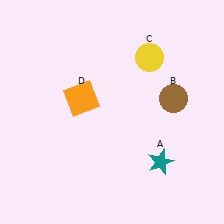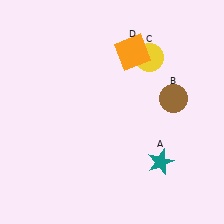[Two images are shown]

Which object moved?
The orange square (D) moved right.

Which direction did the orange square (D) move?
The orange square (D) moved right.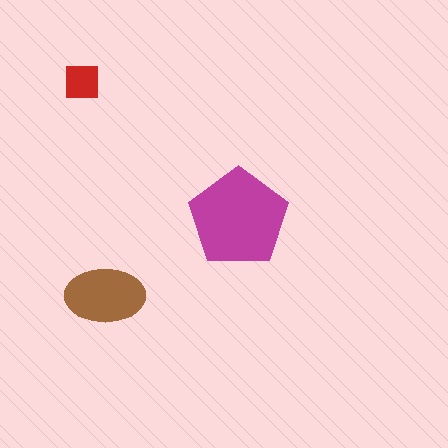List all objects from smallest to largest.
The red square, the brown ellipse, the magenta pentagon.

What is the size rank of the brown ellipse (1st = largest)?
2nd.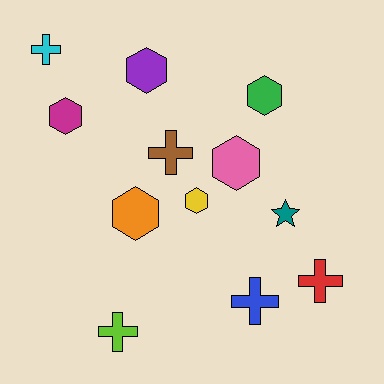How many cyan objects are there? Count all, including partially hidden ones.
There is 1 cyan object.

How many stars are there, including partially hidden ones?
There is 1 star.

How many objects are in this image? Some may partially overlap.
There are 12 objects.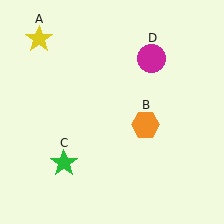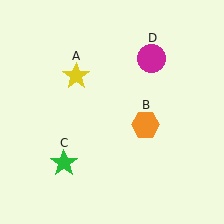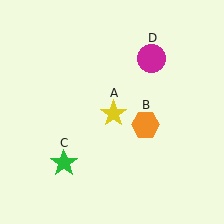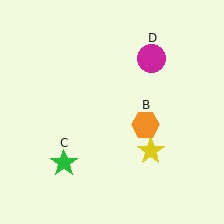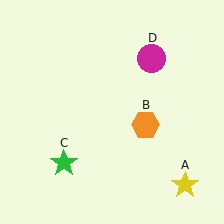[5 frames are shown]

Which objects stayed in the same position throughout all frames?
Orange hexagon (object B) and green star (object C) and magenta circle (object D) remained stationary.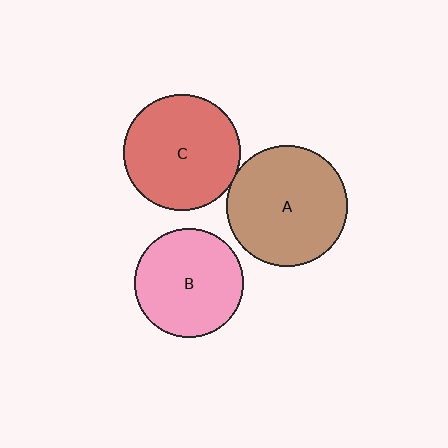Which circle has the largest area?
Circle A (brown).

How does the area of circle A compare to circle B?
Approximately 1.2 times.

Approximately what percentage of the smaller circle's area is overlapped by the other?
Approximately 5%.